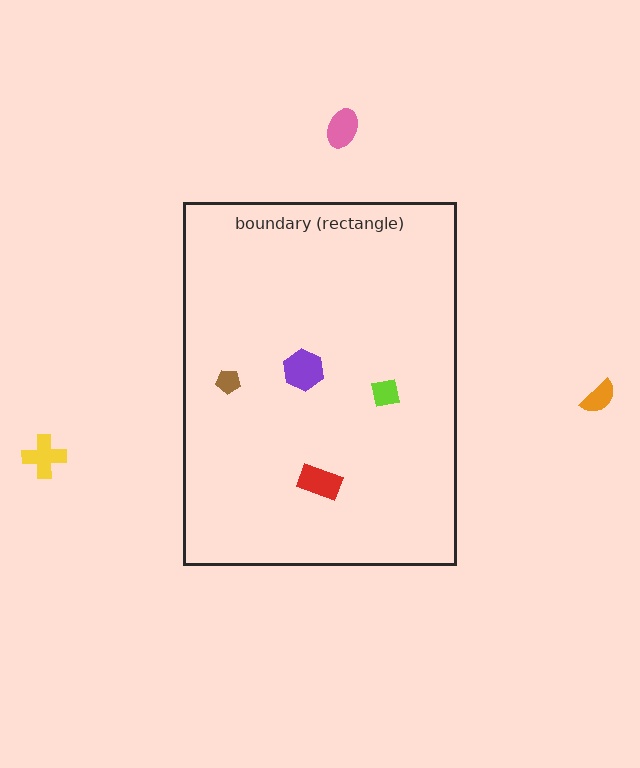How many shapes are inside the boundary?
4 inside, 3 outside.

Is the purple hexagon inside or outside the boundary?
Inside.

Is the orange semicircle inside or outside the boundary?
Outside.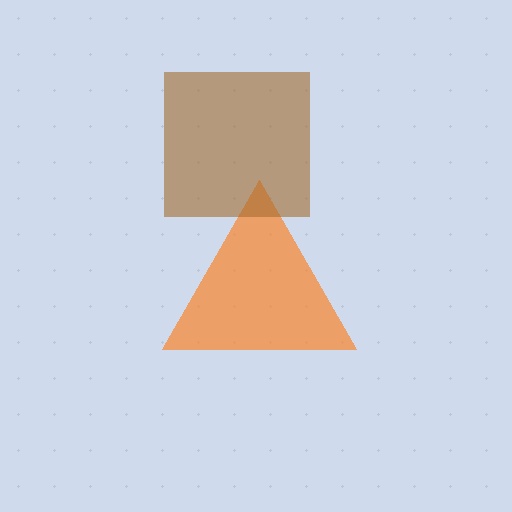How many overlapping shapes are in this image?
There are 2 overlapping shapes in the image.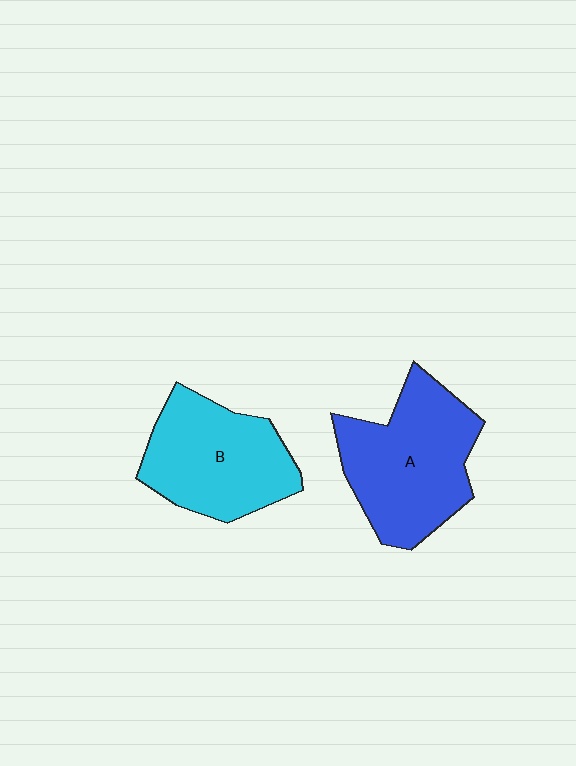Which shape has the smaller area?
Shape B (cyan).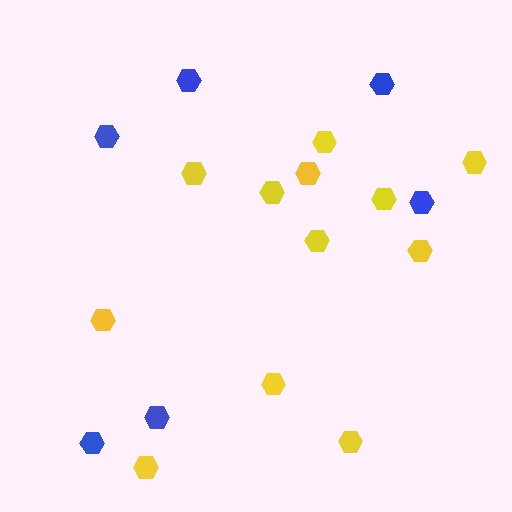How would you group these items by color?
There are 2 groups: one group of blue hexagons (6) and one group of yellow hexagons (12).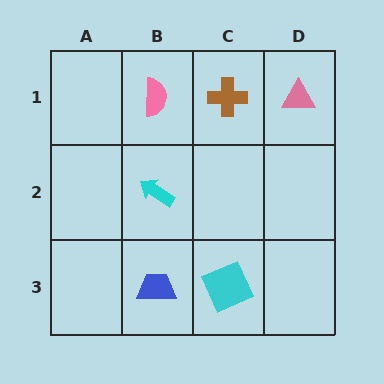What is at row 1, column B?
A pink semicircle.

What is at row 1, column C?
A brown cross.